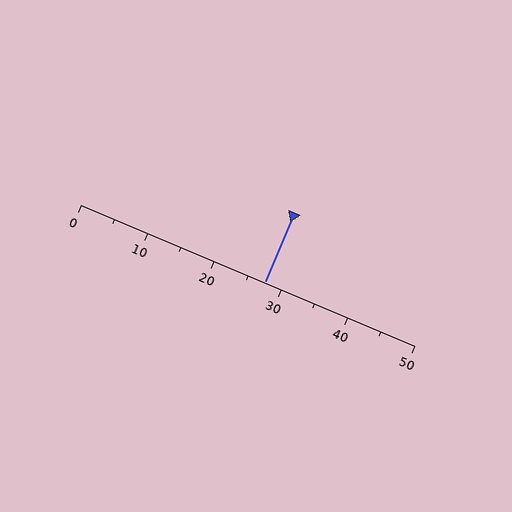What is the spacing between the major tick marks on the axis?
The major ticks are spaced 10 apart.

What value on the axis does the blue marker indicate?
The marker indicates approximately 27.5.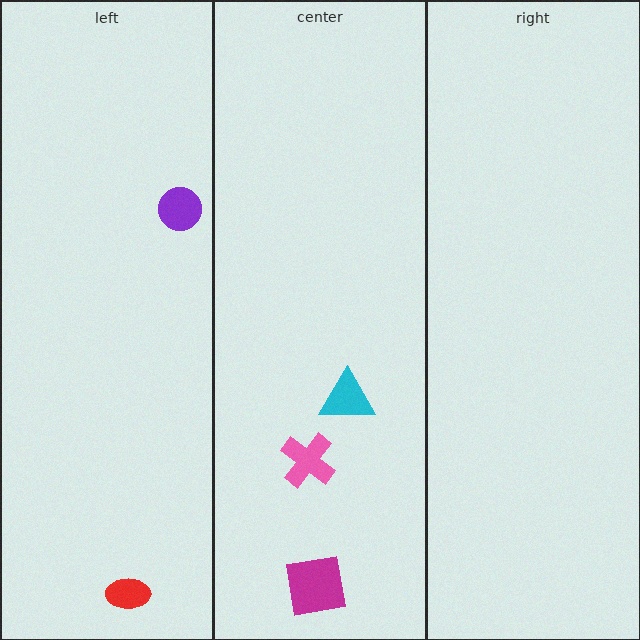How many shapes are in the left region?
2.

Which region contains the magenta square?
The center region.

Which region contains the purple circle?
The left region.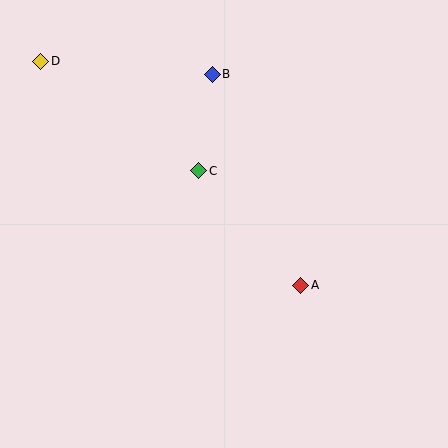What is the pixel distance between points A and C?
The distance between A and C is 153 pixels.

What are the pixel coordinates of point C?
Point C is at (199, 171).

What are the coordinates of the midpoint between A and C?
The midpoint between A and C is at (250, 228).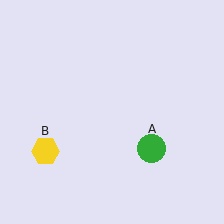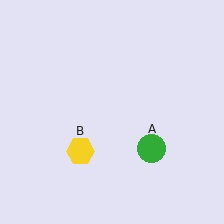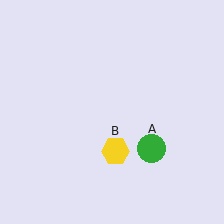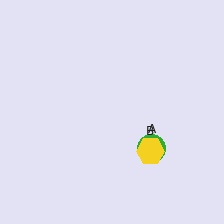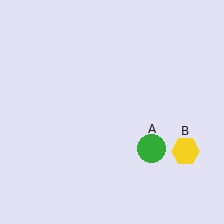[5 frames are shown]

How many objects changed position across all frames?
1 object changed position: yellow hexagon (object B).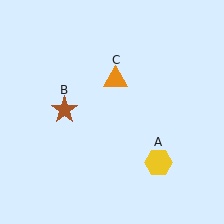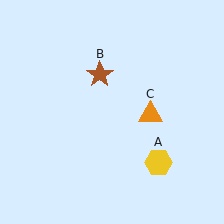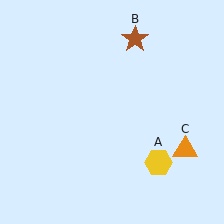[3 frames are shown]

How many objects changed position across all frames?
2 objects changed position: brown star (object B), orange triangle (object C).